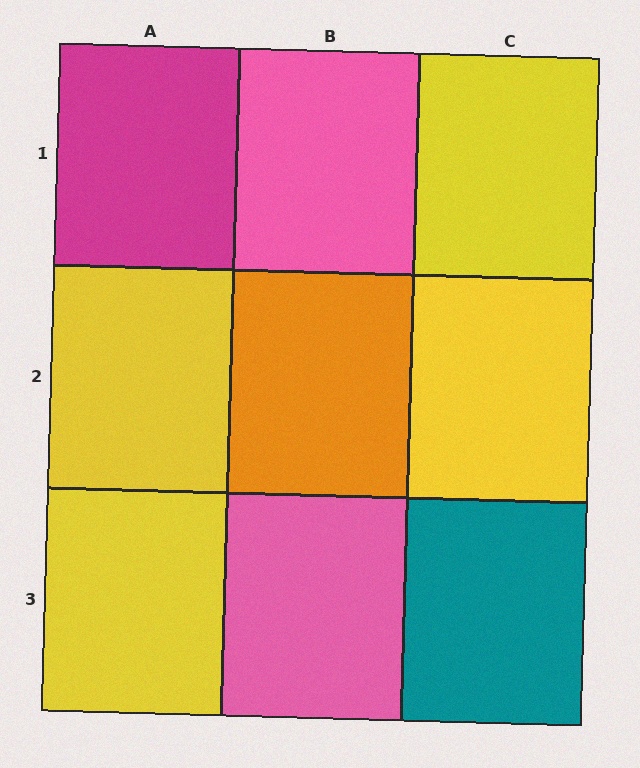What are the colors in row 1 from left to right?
Magenta, pink, yellow.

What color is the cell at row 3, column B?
Pink.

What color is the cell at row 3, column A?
Yellow.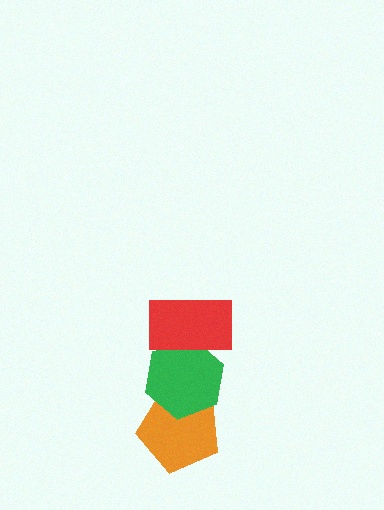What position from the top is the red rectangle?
The red rectangle is 1st from the top.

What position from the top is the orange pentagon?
The orange pentagon is 3rd from the top.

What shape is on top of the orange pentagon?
The green hexagon is on top of the orange pentagon.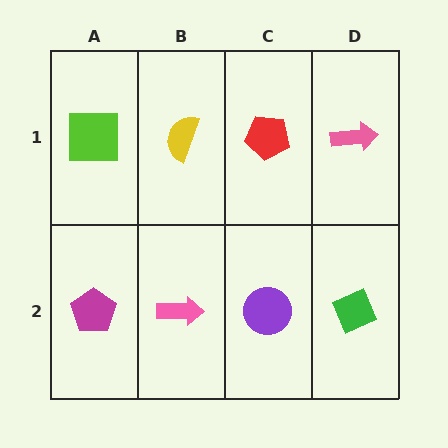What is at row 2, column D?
A green diamond.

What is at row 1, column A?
A lime square.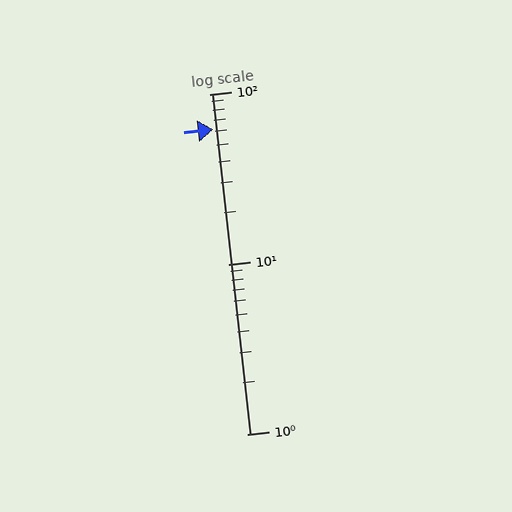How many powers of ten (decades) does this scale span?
The scale spans 2 decades, from 1 to 100.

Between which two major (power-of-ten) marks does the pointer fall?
The pointer is between 10 and 100.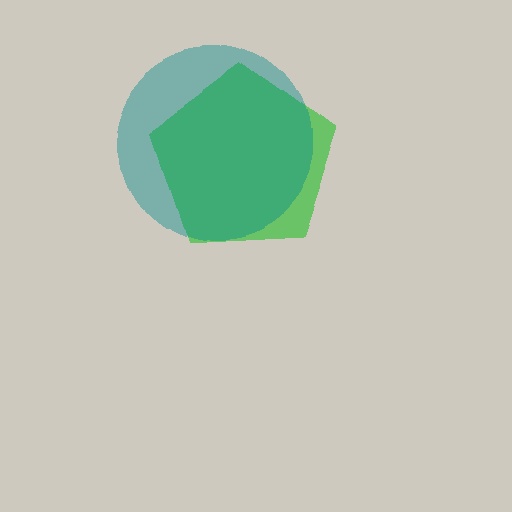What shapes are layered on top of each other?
The layered shapes are: a green pentagon, a teal circle.